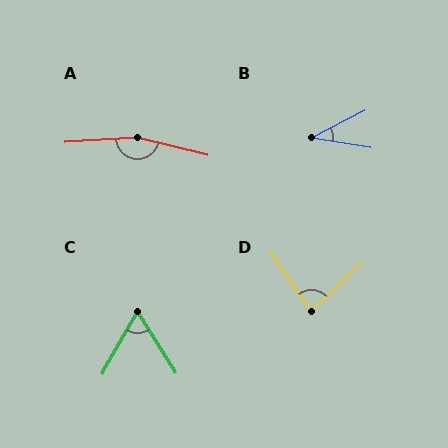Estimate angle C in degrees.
Approximately 61 degrees.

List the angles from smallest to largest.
B (36°), C (61°), D (80°), A (162°).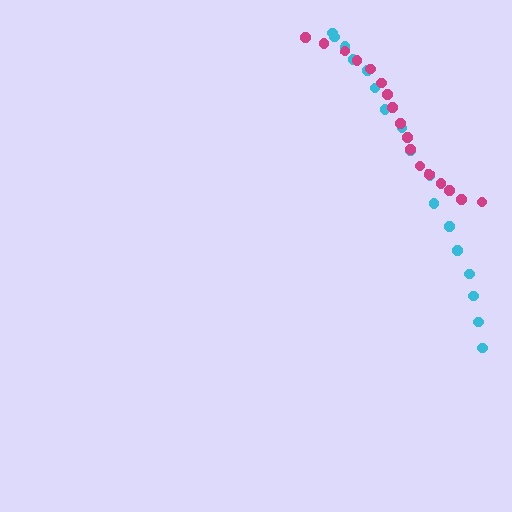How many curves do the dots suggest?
There are 2 distinct paths.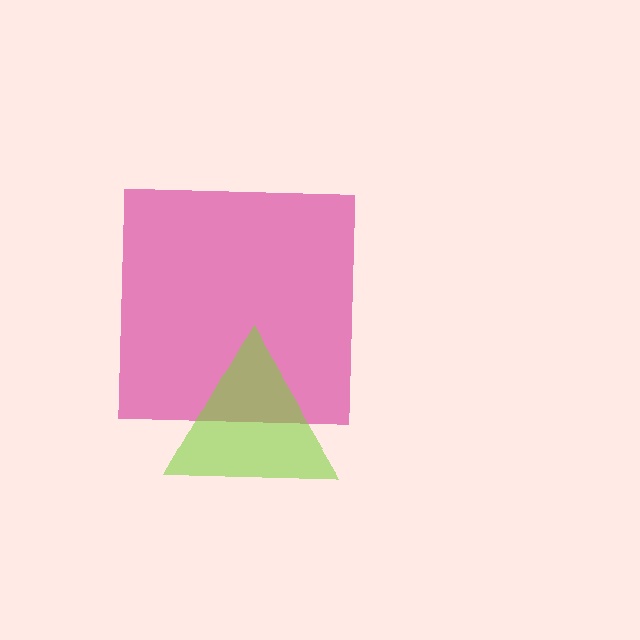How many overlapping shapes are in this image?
There are 2 overlapping shapes in the image.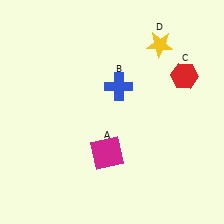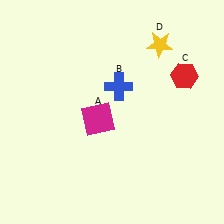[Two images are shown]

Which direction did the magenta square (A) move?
The magenta square (A) moved up.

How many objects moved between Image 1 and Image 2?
1 object moved between the two images.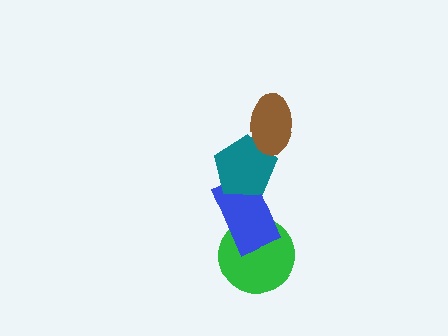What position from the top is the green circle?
The green circle is 4th from the top.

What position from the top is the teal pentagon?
The teal pentagon is 2nd from the top.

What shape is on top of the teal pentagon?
The brown ellipse is on top of the teal pentagon.